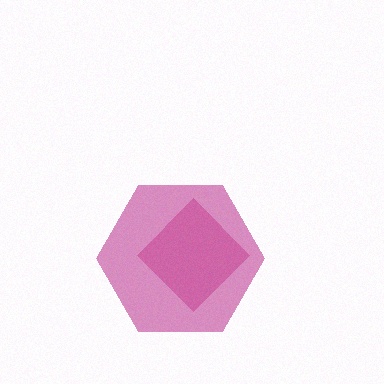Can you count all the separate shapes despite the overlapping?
Yes, there are 2 separate shapes.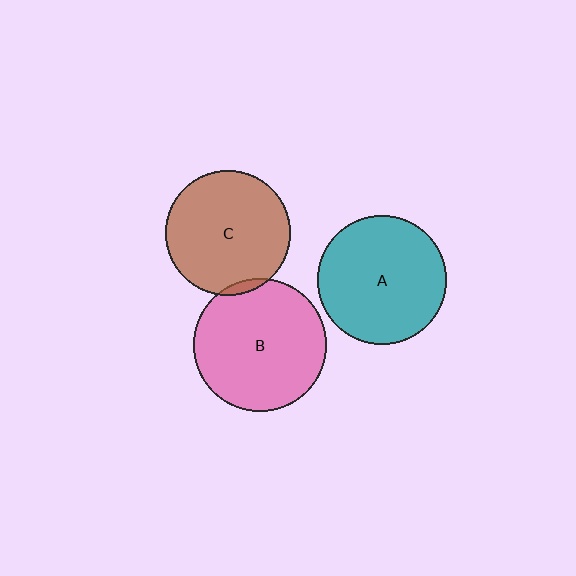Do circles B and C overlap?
Yes.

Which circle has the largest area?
Circle B (pink).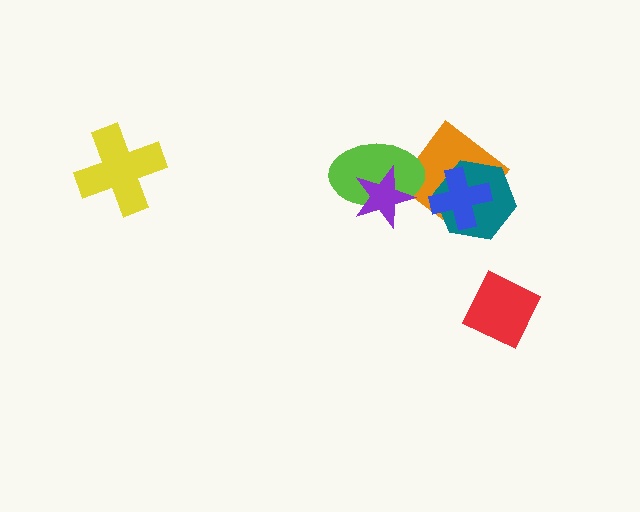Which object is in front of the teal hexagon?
The blue cross is in front of the teal hexagon.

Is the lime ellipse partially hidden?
Yes, it is partially covered by another shape.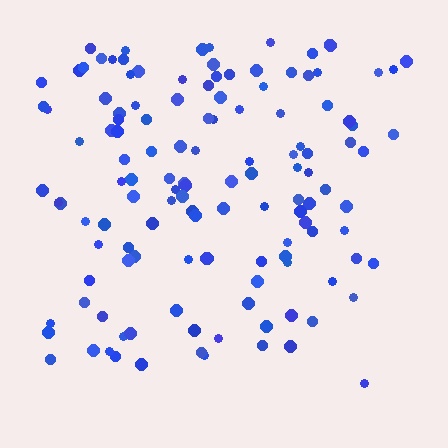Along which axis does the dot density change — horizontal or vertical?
Vertical.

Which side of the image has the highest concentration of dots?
The top.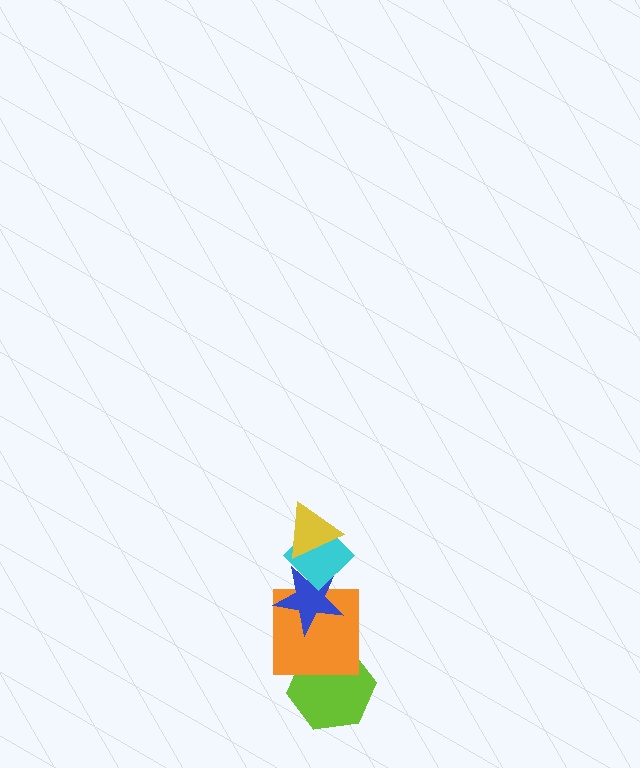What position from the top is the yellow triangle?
The yellow triangle is 1st from the top.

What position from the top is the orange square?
The orange square is 4th from the top.